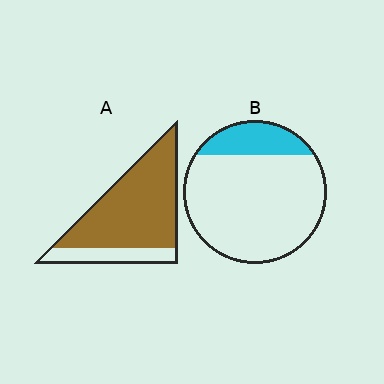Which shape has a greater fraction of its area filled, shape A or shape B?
Shape A.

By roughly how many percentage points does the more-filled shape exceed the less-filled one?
By roughly 60 percentage points (A over B).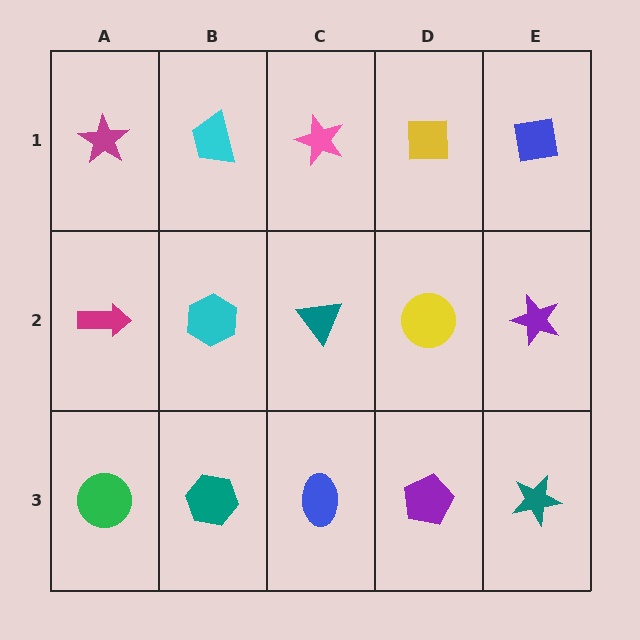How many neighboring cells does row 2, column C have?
4.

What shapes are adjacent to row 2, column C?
A pink star (row 1, column C), a blue ellipse (row 3, column C), a cyan hexagon (row 2, column B), a yellow circle (row 2, column D).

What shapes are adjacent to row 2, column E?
A blue square (row 1, column E), a teal star (row 3, column E), a yellow circle (row 2, column D).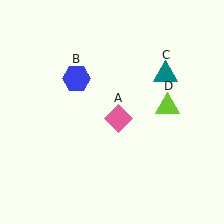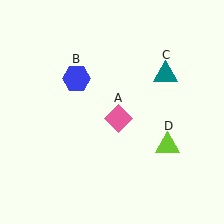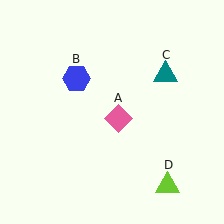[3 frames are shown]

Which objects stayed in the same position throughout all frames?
Pink diamond (object A) and blue hexagon (object B) and teal triangle (object C) remained stationary.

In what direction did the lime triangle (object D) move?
The lime triangle (object D) moved down.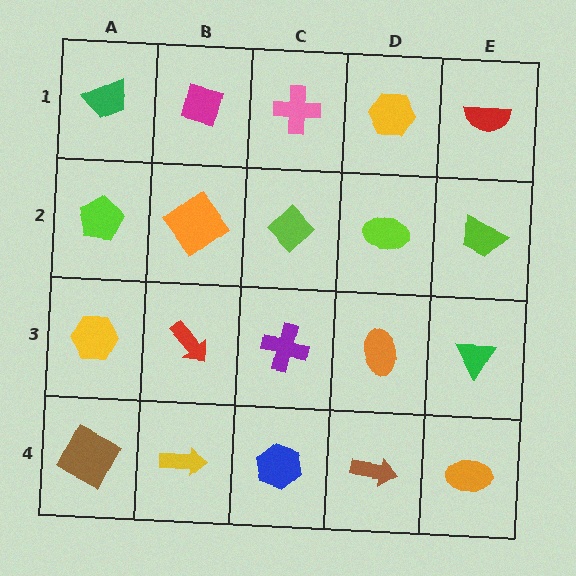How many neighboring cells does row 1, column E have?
2.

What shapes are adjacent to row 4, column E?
A green triangle (row 3, column E), a brown arrow (row 4, column D).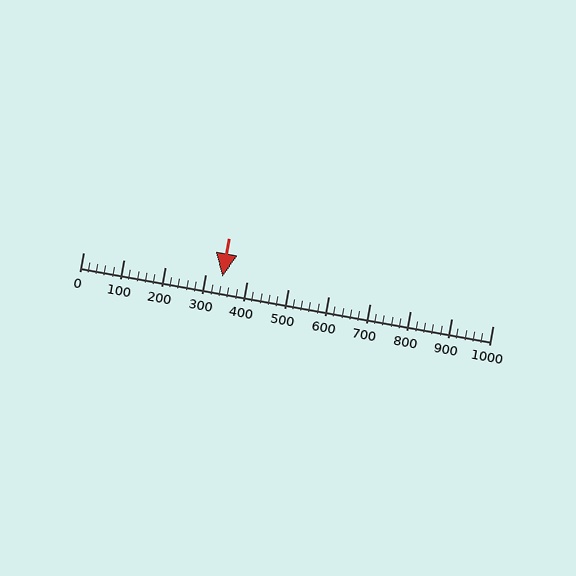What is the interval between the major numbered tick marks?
The major tick marks are spaced 100 units apart.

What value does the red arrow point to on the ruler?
The red arrow points to approximately 340.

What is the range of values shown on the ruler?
The ruler shows values from 0 to 1000.